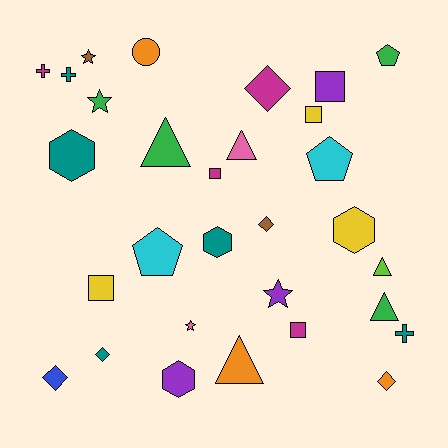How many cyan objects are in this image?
There are 2 cyan objects.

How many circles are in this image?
There is 1 circle.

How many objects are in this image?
There are 30 objects.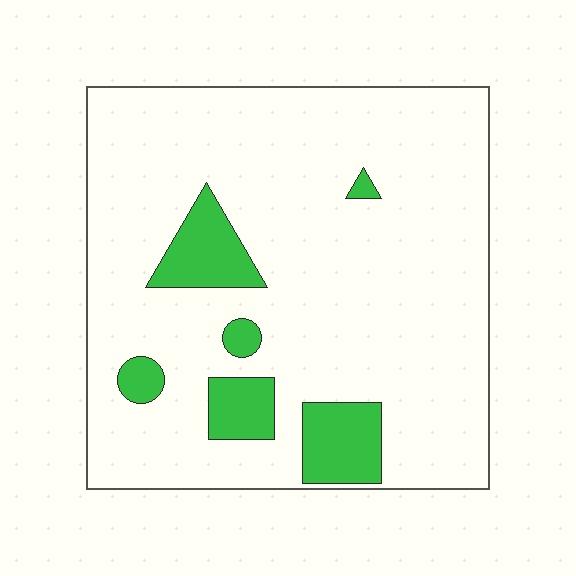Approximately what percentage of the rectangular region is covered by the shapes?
Approximately 15%.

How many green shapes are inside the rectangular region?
6.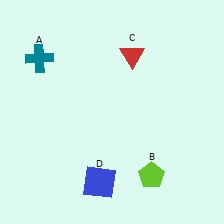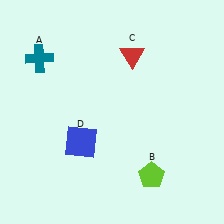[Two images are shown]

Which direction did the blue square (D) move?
The blue square (D) moved up.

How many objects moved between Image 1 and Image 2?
1 object moved between the two images.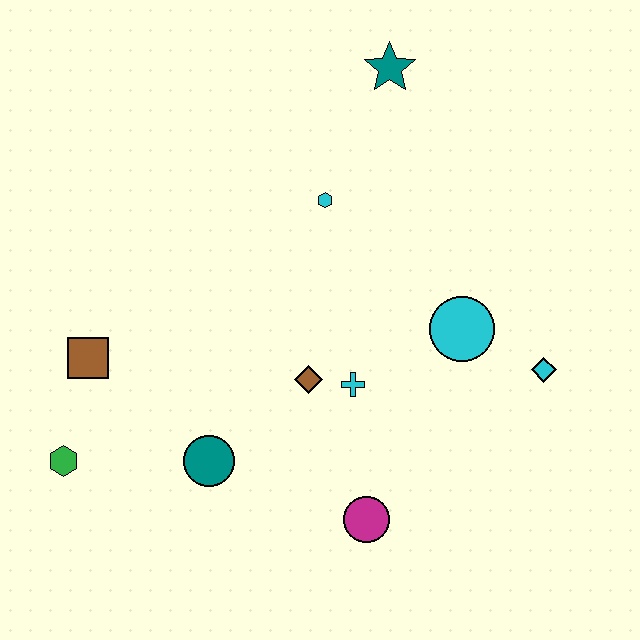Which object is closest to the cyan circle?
The cyan diamond is closest to the cyan circle.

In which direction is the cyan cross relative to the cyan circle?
The cyan cross is to the left of the cyan circle.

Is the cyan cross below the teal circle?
No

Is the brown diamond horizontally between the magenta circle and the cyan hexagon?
No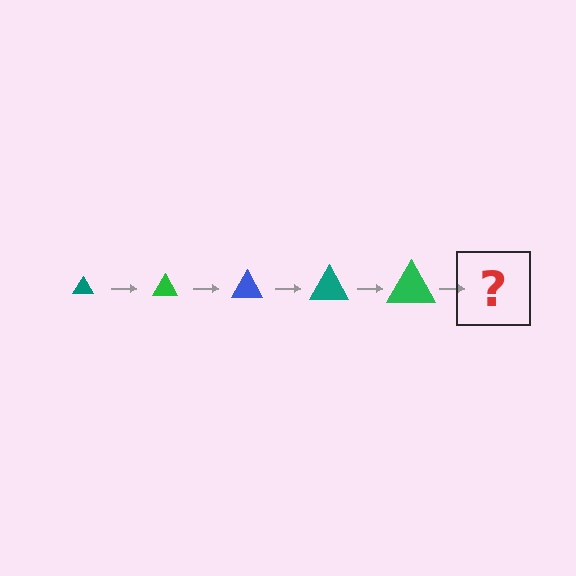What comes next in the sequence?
The next element should be a blue triangle, larger than the previous one.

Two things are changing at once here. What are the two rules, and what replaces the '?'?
The two rules are that the triangle grows larger each step and the color cycles through teal, green, and blue. The '?' should be a blue triangle, larger than the previous one.